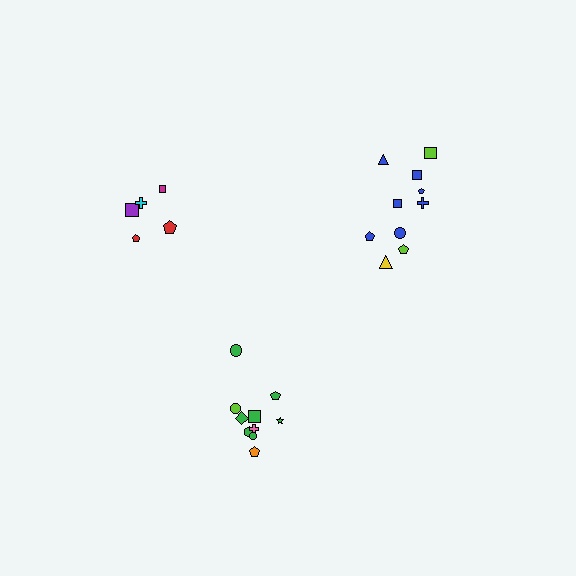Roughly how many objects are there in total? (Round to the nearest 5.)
Roughly 25 objects in total.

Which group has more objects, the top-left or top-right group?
The top-right group.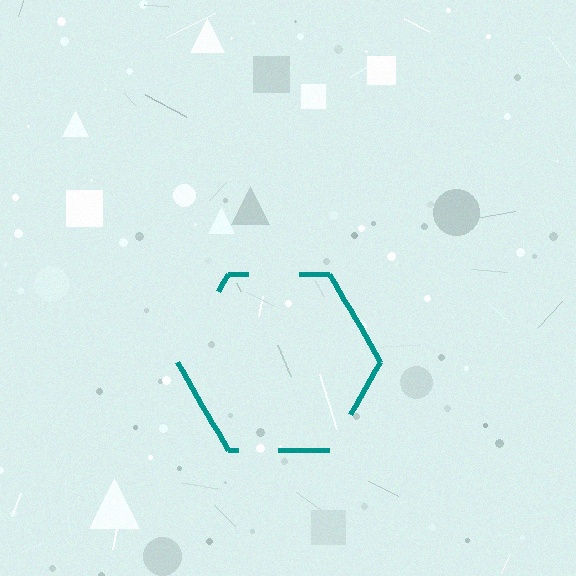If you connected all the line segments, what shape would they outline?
They would outline a hexagon.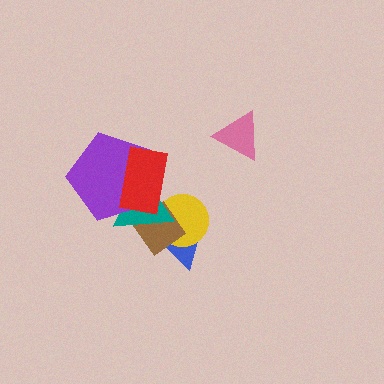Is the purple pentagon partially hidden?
Yes, it is partially covered by another shape.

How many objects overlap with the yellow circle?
3 objects overlap with the yellow circle.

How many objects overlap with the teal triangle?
5 objects overlap with the teal triangle.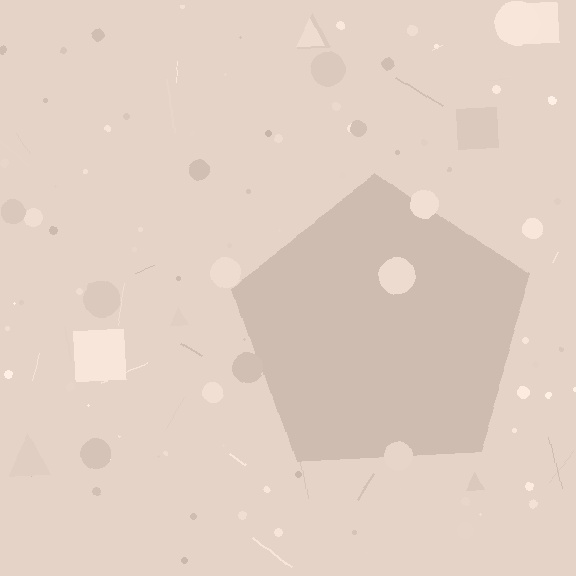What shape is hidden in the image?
A pentagon is hidden in the image.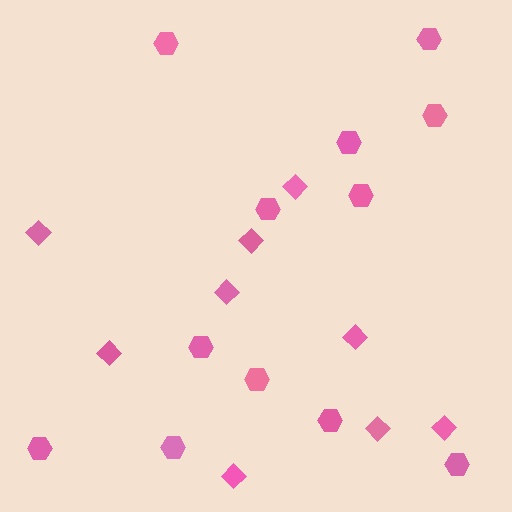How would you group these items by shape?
There are 2 groups: one group of diamonds (9) and one group of hexagons (12).